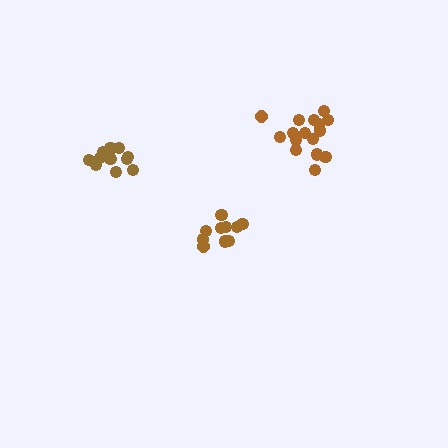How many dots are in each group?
Group 1: 10 dots, Group 2: 12 dots, Group 3: 16 dots (38 total).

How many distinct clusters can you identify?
There are 3 distinct clusters.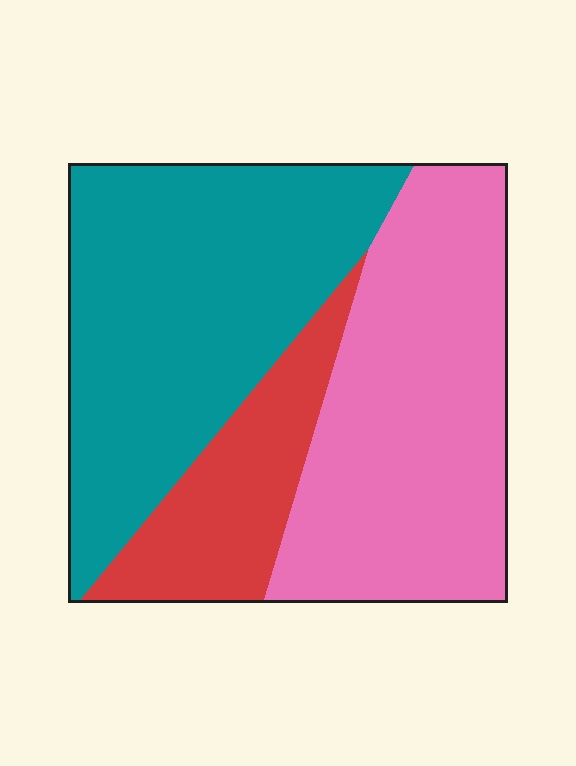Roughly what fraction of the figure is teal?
Teal takes up about two fifths (2/5) of the figure.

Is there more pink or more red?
Pink.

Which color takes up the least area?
Red, at roughly 15%.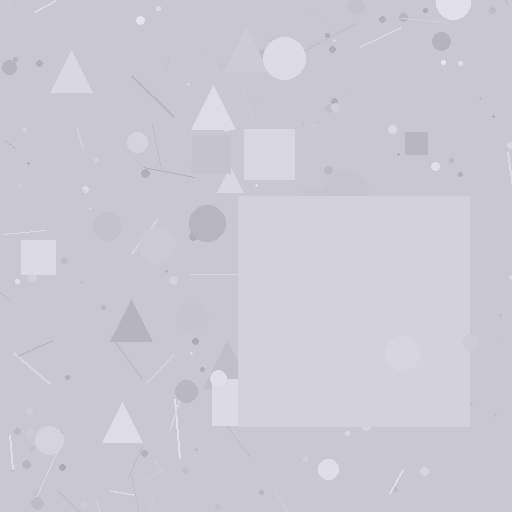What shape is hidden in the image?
A square is hidden in the image.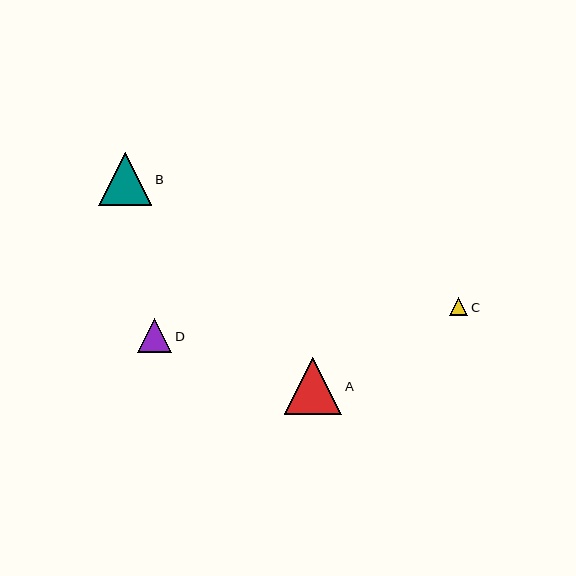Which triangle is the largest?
Triangle A is the largest with a size of approximately 58 pixels.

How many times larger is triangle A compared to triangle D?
Triangle A is approximately 1.7 times the size of triangle D.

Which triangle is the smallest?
Triangle C is the smallest with a size of approximately 18 pixels.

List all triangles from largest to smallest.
From largest to smallest: A, B, D, C.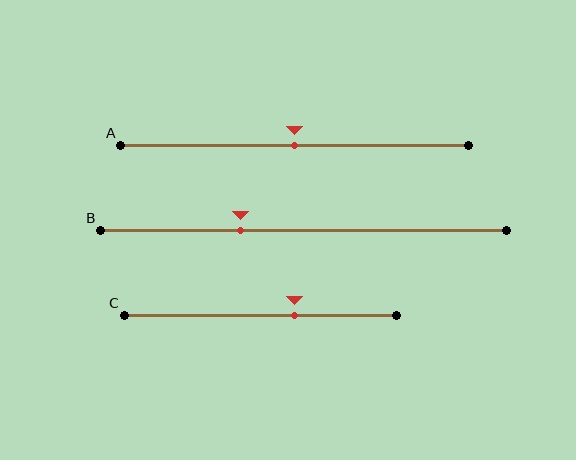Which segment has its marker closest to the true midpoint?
Segment A has its marker closest to the true midpoint.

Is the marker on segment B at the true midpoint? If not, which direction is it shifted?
No, the marker on segment B is shifted to the left by about 16% of the segment length.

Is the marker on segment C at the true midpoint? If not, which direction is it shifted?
No, the marker on segment C is shifted to the right by about 13% of the segment length.